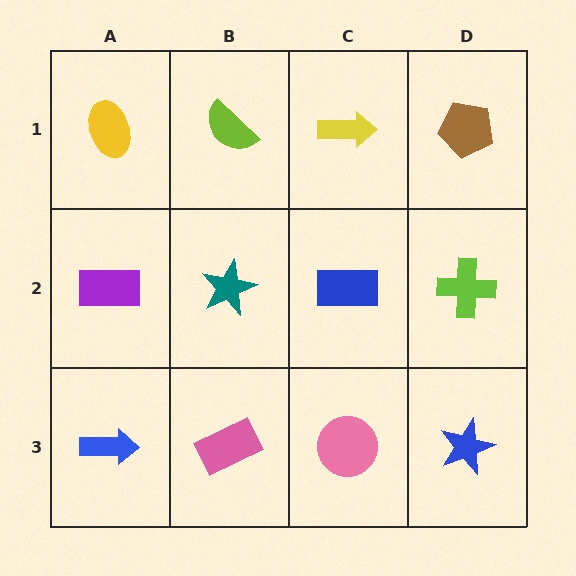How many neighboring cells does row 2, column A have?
3.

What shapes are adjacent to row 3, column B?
A teal star (row 2, column B), a blue arrow (row 3, column A), a pink circle (row 3, column C).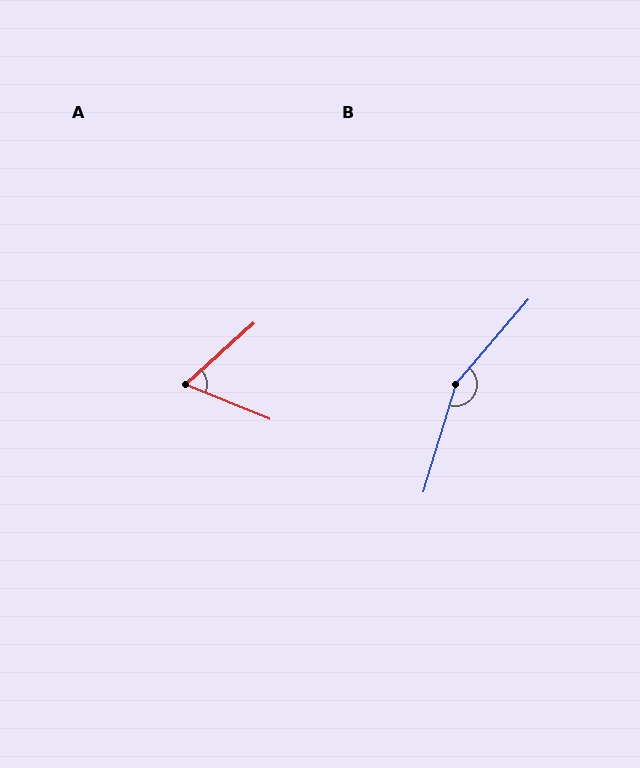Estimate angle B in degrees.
Approximately 156 degrees.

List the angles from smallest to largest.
A (64°), B (156°).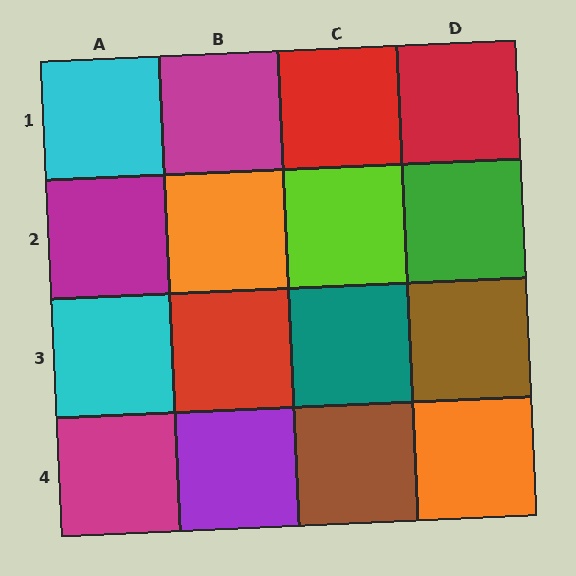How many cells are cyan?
2 cells are cyan.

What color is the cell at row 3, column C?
Teal.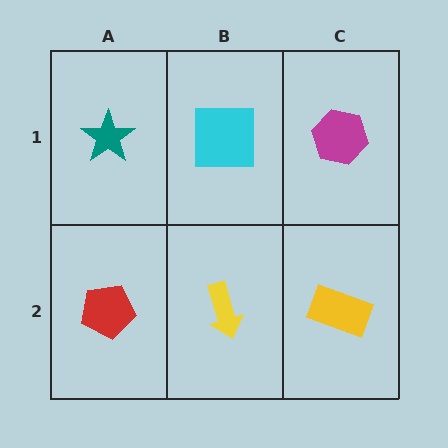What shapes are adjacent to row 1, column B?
A yellow arrow (row 2, column B), a teal star (row 1, column A), a magenta hexagon (row 1, column C).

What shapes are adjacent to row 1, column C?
A yellow rectangle (row 2, column C), a cyan square (row 1, column B).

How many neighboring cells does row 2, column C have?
2.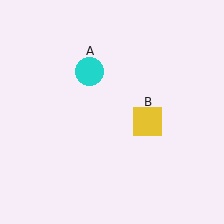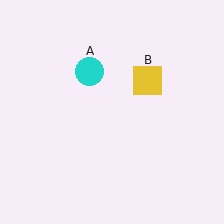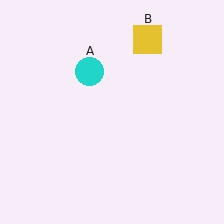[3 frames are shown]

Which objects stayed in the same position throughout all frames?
Cyan circle (object A) remained stationary.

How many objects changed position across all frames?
1 object changed position: yellow square (object B).